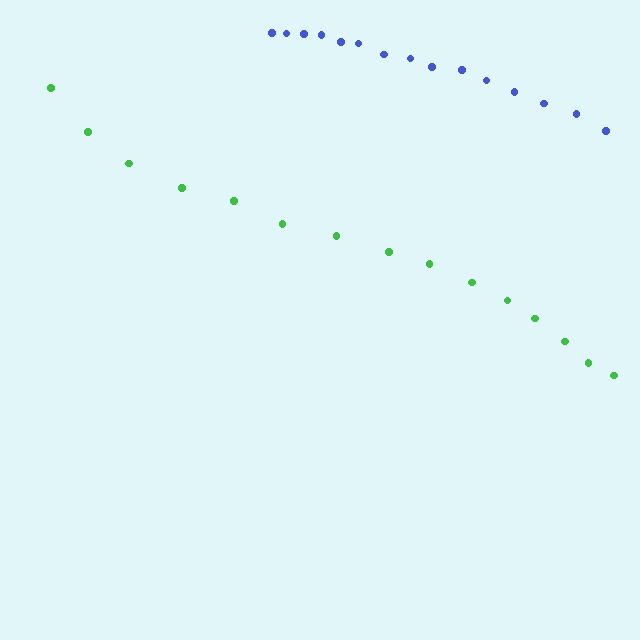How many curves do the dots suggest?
There are 2 distinct paths.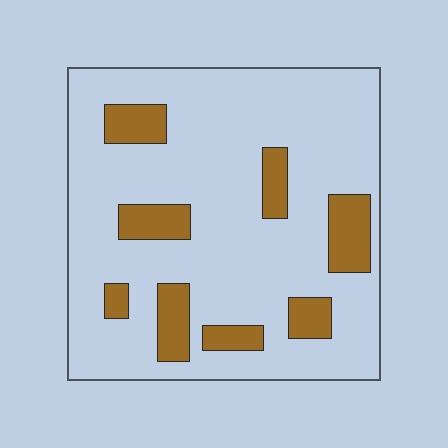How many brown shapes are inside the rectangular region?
8.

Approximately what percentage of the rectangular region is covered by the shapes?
Approximately 20%.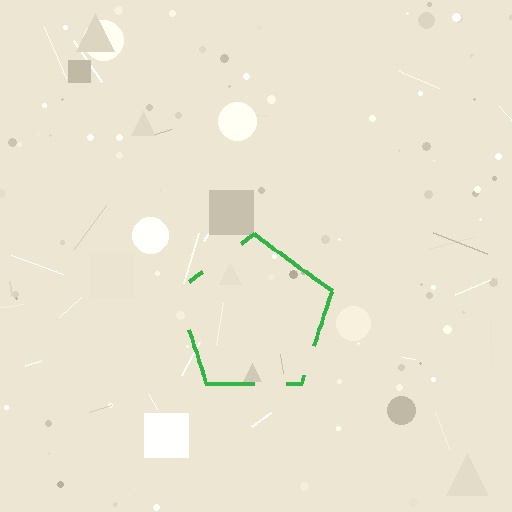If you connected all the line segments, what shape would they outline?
They would outline a pentagon.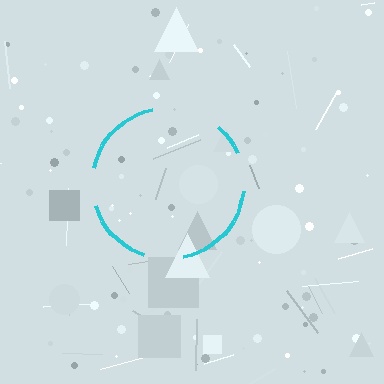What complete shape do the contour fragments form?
The contour fragments form a circle.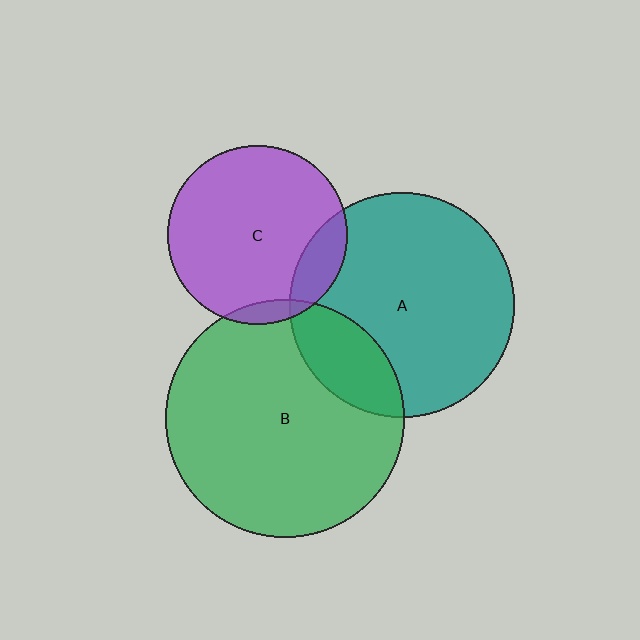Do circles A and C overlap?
Yes.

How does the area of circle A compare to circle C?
Approximately 1.6 times.